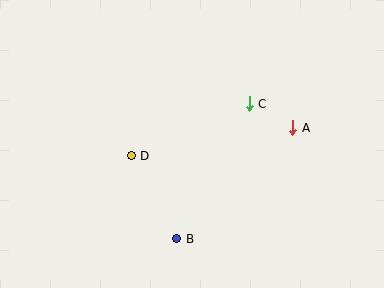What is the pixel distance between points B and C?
The distance between B and C is 153 pixels.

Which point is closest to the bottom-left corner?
Point B is closest to the bottom-left corner.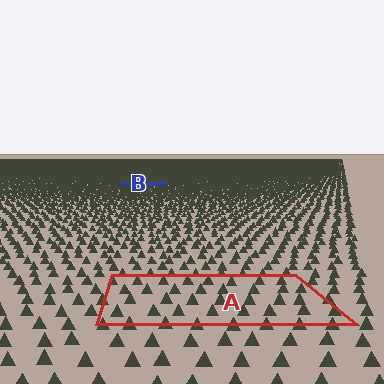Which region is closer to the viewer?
Region A is closer. The texture elements there are larger and more spread out.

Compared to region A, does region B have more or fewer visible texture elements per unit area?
Region B has more texture elements per unit area — they are packed more densely because it is farther away.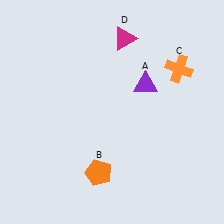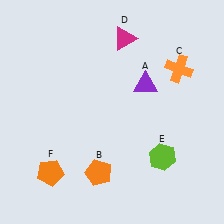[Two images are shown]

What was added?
A lime hexagon (E), an orange pentagon (F) were added in Image 2.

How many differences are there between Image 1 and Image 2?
There are 2 differences between the two images.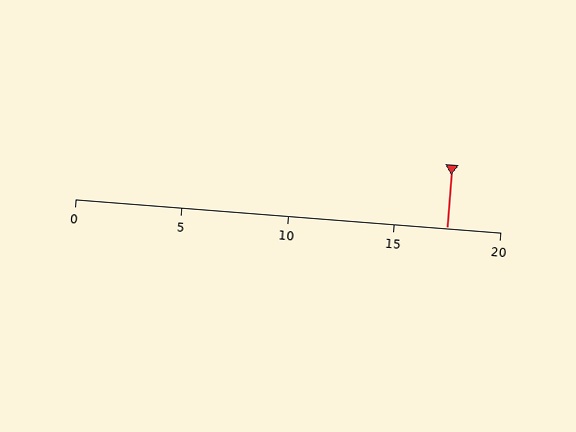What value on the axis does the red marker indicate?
The marker indicates approximately 17.5.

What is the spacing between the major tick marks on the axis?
The major ticks are spaced 5 apart.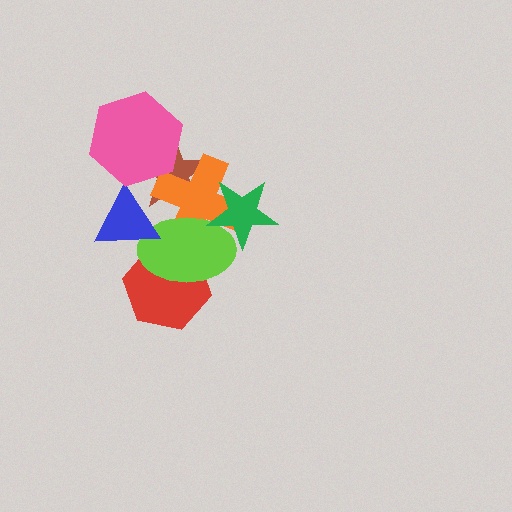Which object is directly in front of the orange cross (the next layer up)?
The lime ellipse is directly in front of the orange cross.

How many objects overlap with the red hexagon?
1 object overlaps with the red hexagon.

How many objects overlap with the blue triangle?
3 objects overlap with the blue triangle.